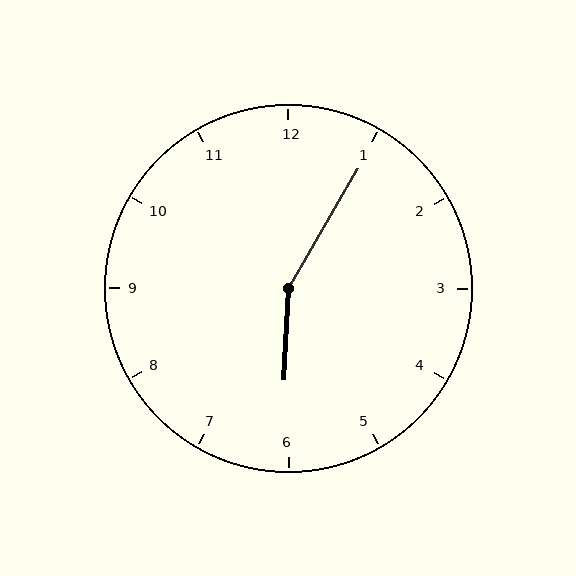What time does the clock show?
6:05.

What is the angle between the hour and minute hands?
Approximately 152 degrees.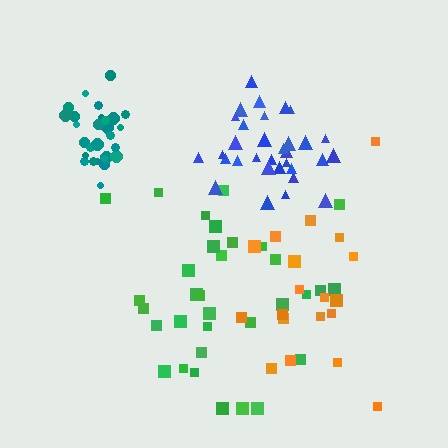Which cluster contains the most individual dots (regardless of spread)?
Green (33).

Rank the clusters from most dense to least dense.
teal, blue, green, orange.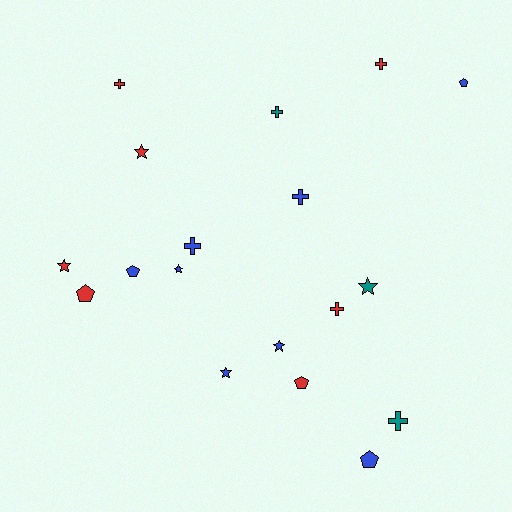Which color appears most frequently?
Blue, with 8 objects.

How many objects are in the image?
There are 18 objects.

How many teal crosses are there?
There are 2 teal crosses.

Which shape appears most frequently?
Cross, with 7 objects.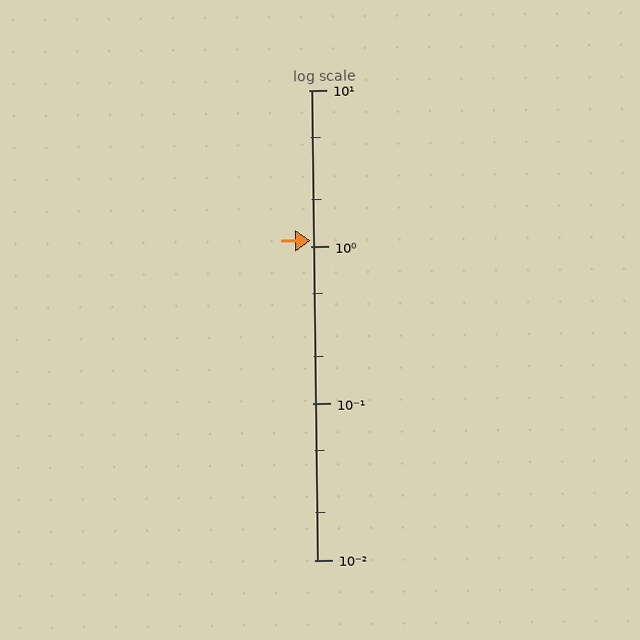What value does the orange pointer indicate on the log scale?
The pointer indicates approximately 1.1.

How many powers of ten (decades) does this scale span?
The scale spans 3 decades, from 0.01 to 10.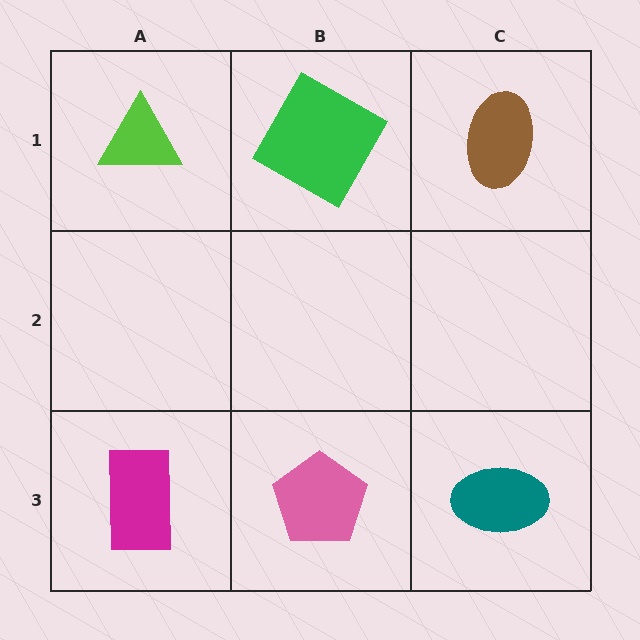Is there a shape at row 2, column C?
No, that cell is empty.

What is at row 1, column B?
A green square.